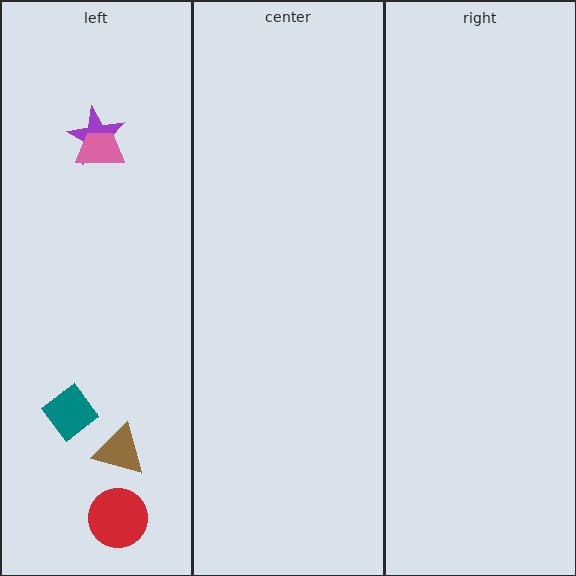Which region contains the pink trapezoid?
The left region.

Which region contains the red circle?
The left region.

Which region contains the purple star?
The left region.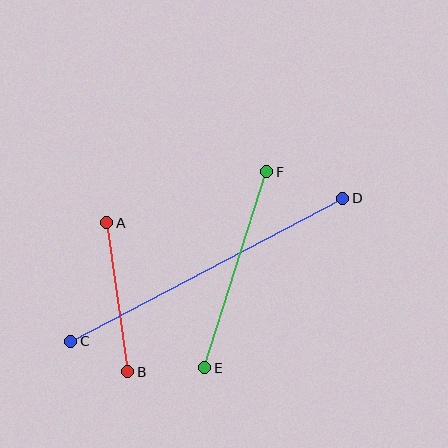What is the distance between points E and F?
The distance is approximately 205 pixels.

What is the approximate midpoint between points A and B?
The midpoint is at approximately (117, 297) pixels.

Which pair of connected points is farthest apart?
Points C and D are farthest apart.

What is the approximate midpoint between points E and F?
The midpoint is at approximately (236, 270) pixels.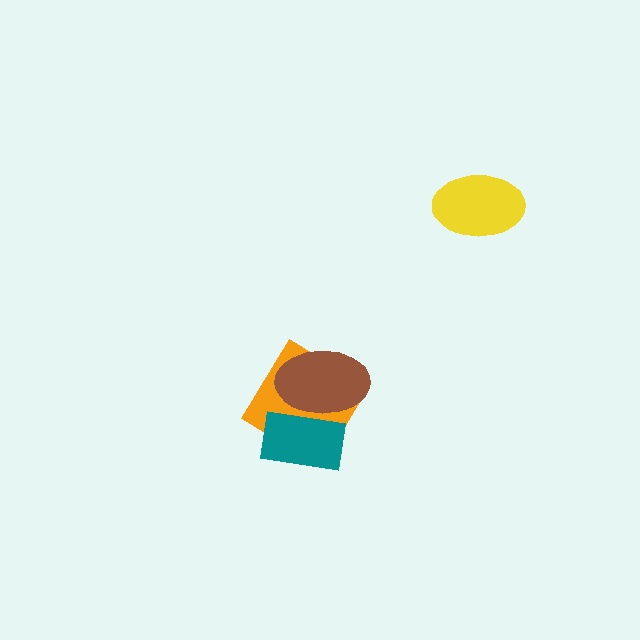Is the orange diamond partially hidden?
Yes, it is partially covered by another shape.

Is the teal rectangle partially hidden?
No, no other shape covers it.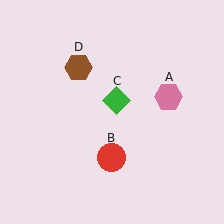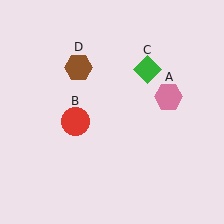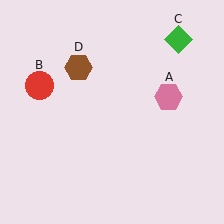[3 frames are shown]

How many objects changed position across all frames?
2 objects changed position: red circle (object B), green diamond (object C).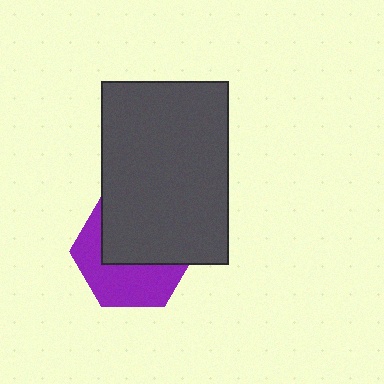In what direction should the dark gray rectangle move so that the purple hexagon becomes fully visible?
The dark gray rectangle should move up. That is the shortest direction to clear the overlap and leave the purple hexagon fully visible.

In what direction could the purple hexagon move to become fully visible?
The purple hexagon could move down. That would shift it out from behind the dark gray rectangle entirely.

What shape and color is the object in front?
The object in front is a dark gray rectangle.